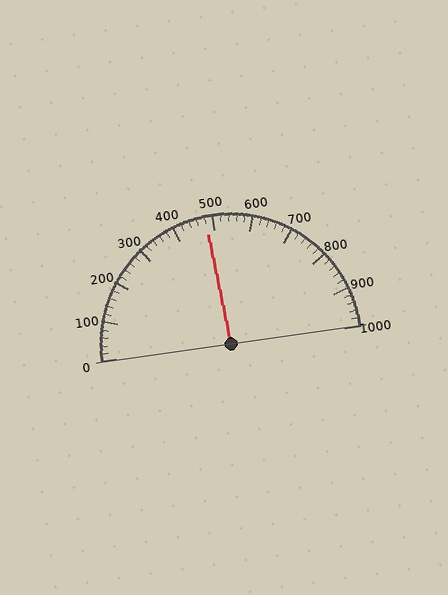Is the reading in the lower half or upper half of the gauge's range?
The reading is in the lower half of the range (0 to 1000).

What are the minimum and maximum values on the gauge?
The gauge ranges from 0 to 1000.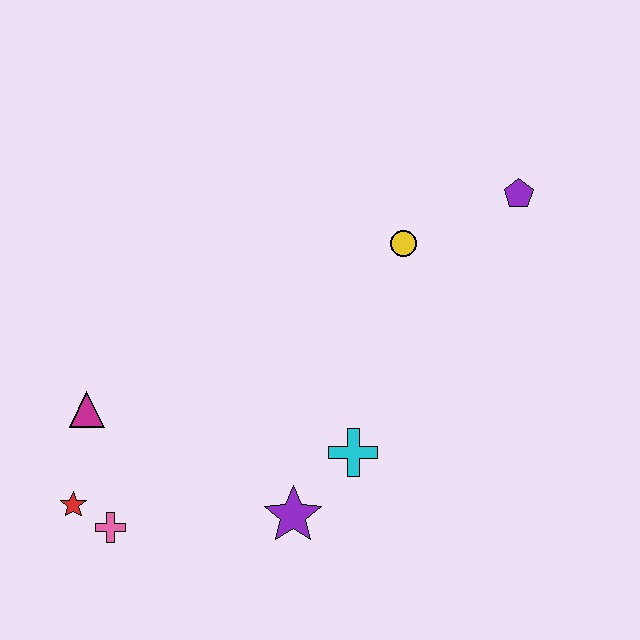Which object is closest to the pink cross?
The red star is closest to the pink cross.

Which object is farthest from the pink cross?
The purple pentagon is farthest from the pink cross.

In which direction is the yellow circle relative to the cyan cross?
The yellow circle is above the cyan cross.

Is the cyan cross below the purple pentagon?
Yes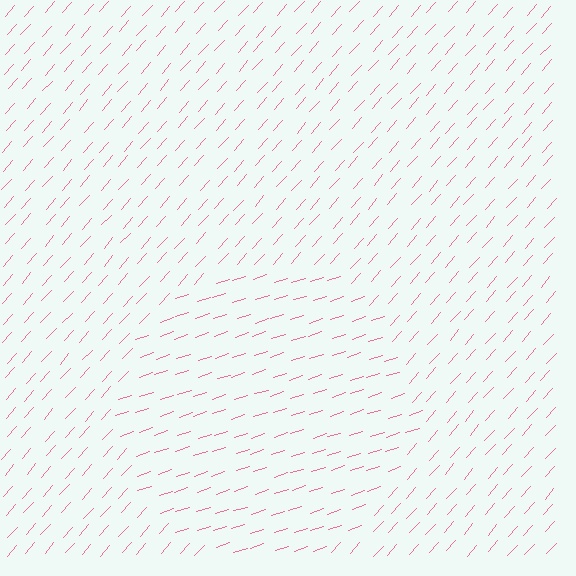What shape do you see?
I see a circle.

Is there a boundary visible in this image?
Yes, there is a texture boundary formed by a change in line orientation.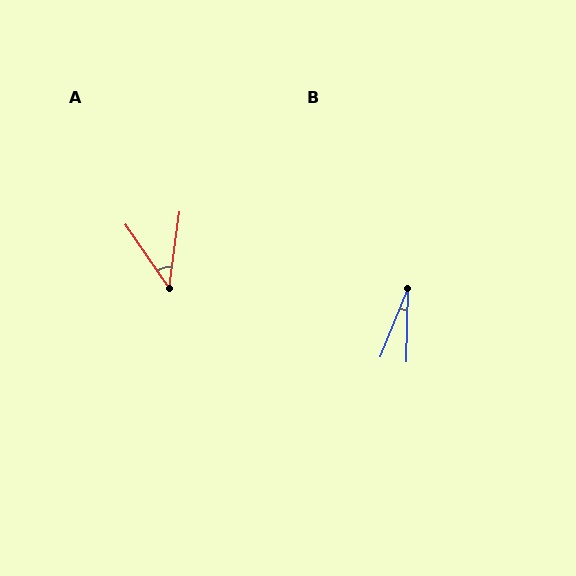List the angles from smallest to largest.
B (21°), A (42°).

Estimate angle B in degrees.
Approximately 21 degrees.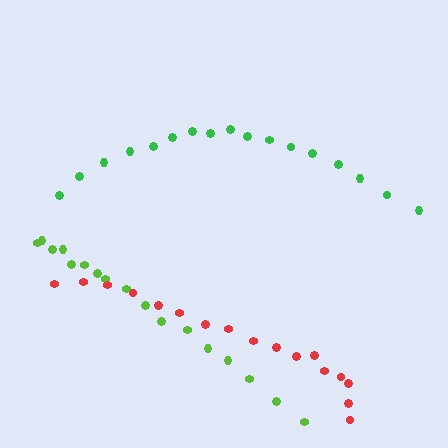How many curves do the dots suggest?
There are 3 distinct paths.